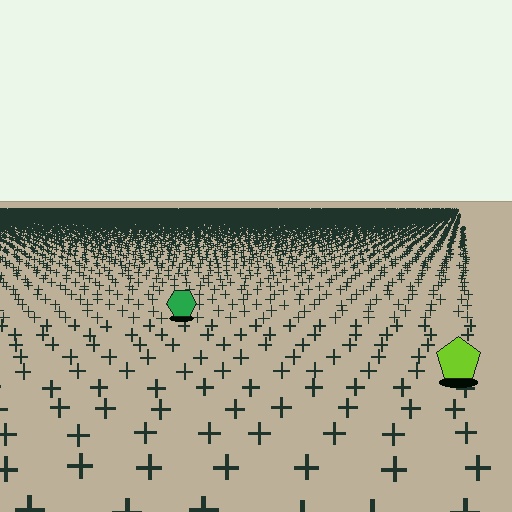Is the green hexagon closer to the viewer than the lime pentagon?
No. The lime pentagon is closer — you can tell from the texture gradient: the ground texture is coarser near it.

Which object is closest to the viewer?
The lime pentagon is closest. The texture marks near it are larger and more spread out.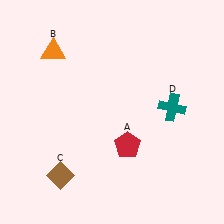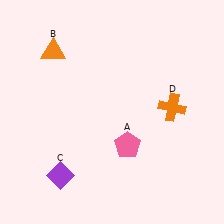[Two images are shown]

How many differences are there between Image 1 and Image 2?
There are 3 differences between the two images.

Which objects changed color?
A changed from red to pink. C changed from brown to purple. D changed from teal to orange.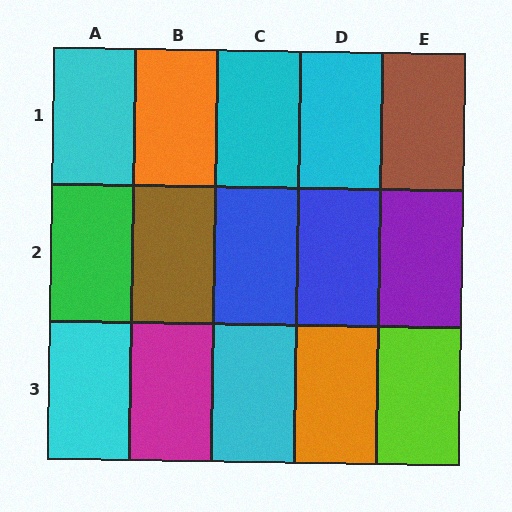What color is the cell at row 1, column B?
Orange.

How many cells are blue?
2 cells are blue.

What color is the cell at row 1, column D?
Cyan.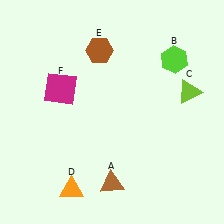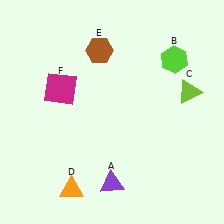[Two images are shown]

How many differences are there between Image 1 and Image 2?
There is 1 difference between the two images.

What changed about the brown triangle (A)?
In Image 1, A is brown. In Image 2, it changed to purple.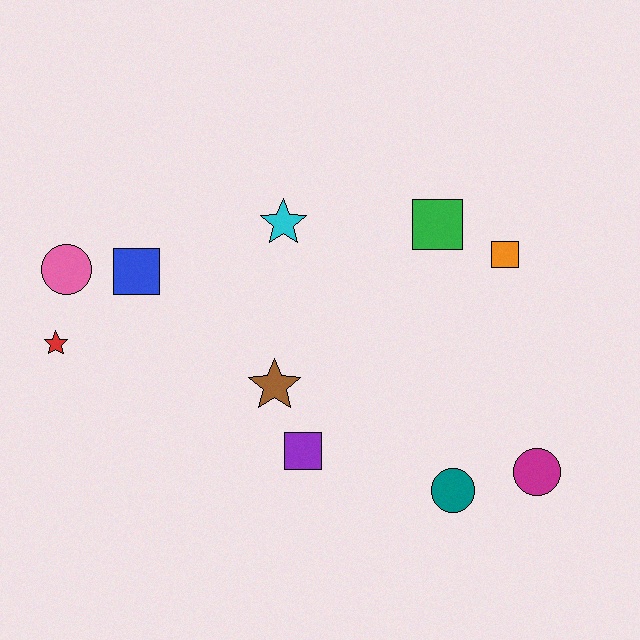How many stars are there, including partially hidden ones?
There are 3 stars.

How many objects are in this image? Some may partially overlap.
There are 10 objects.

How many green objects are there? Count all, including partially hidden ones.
There is 1 green object.